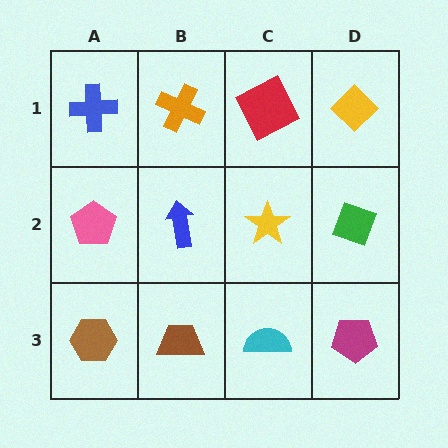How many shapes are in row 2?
4 shapes.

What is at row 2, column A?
A pink pentagon.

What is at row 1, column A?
A blue cross.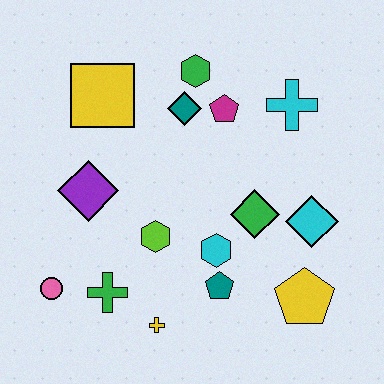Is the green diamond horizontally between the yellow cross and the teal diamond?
No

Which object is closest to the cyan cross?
The magenta pentagon is closest to the cyan cross.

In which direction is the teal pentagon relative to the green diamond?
The teal pentagon is below the green diamond.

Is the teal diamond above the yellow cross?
Yes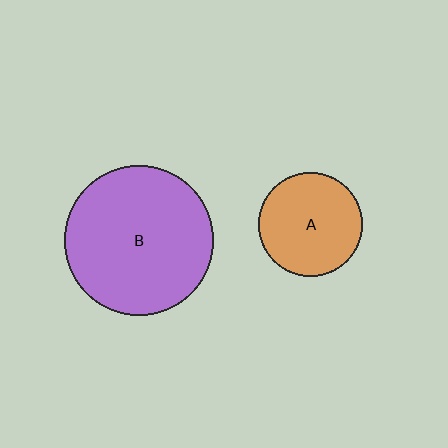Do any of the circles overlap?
No, none of the circles overlap.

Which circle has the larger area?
Circle B (purple).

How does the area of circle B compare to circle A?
Approximately 2.1 times.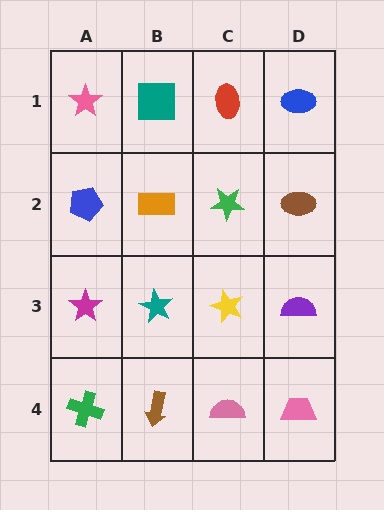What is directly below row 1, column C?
A green star.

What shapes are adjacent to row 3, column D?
A brown ellipse (row 2, column D), a pink trapezoid (row 4, column D), a yellow star (row 3, column C).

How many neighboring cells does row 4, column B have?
3.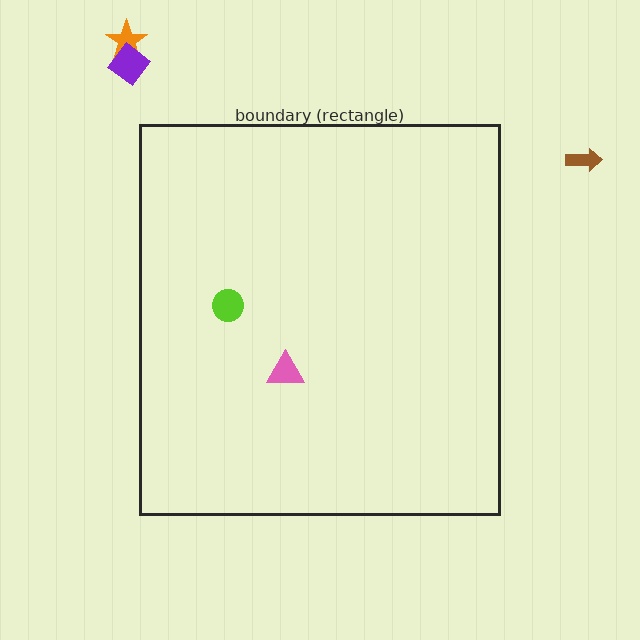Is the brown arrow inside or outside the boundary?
Outside.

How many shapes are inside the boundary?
2 inside, 3 outside.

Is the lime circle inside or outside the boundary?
Inside.